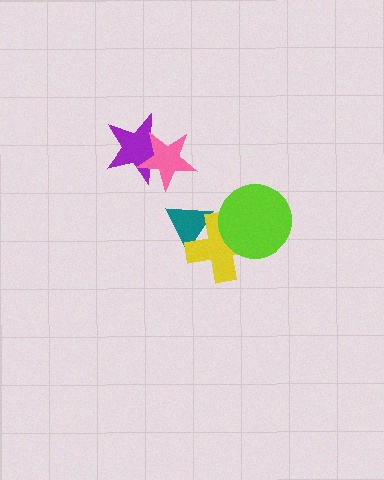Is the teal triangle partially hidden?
Yes, it is partially covered by another shape.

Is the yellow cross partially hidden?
Yes, it is partially covered by another shape.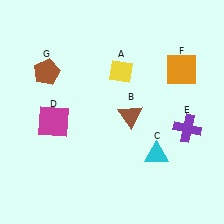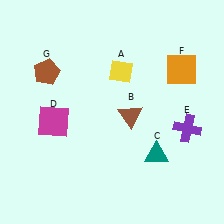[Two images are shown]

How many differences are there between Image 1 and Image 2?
There is 1 difference between the two images.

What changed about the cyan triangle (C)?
In Image 1, C is cyan. In Image 2, it changed to teal.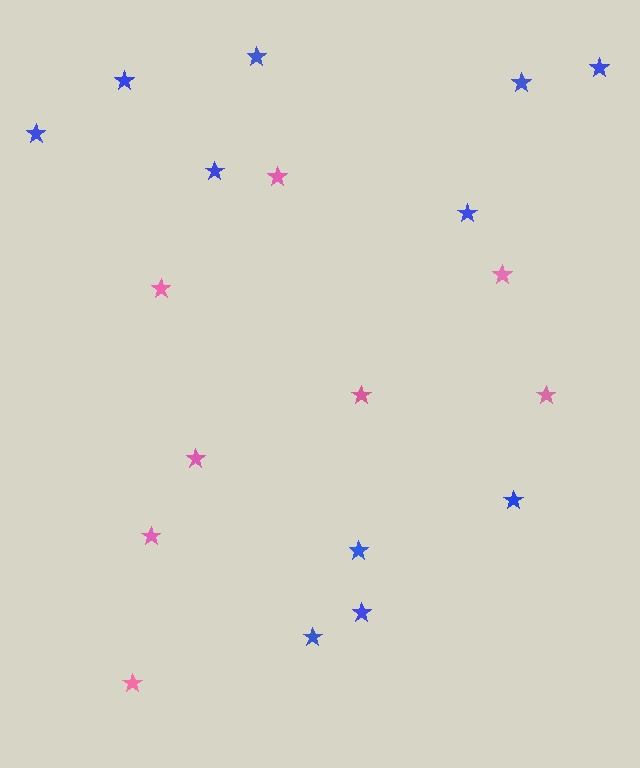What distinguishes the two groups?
There are 2 groups: one group of pink stars (8) and one group of blue stars (11).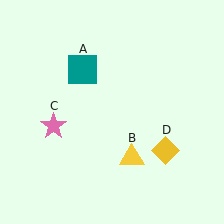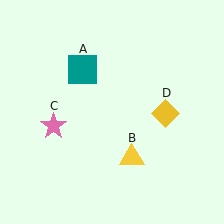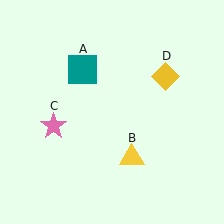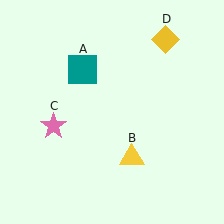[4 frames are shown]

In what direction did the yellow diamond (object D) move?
The yellow diamond (object D) moved up.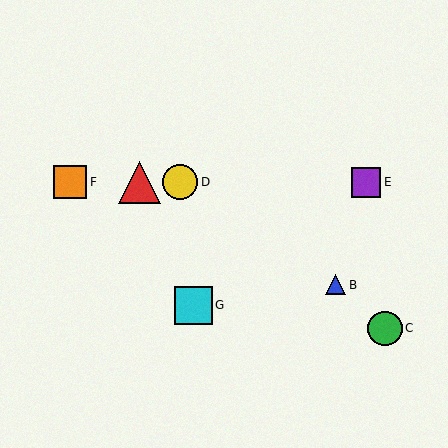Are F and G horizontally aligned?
No, F is at y≈182 and G is at y≈305.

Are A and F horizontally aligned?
Yes, both are at y≈182.